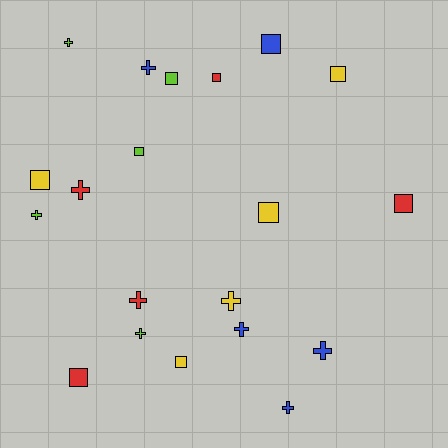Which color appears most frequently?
Blue, with 5 objects.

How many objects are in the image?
There are 20 objects.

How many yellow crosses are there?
There is 1 yellow cross.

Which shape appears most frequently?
Cross, with 10 objects.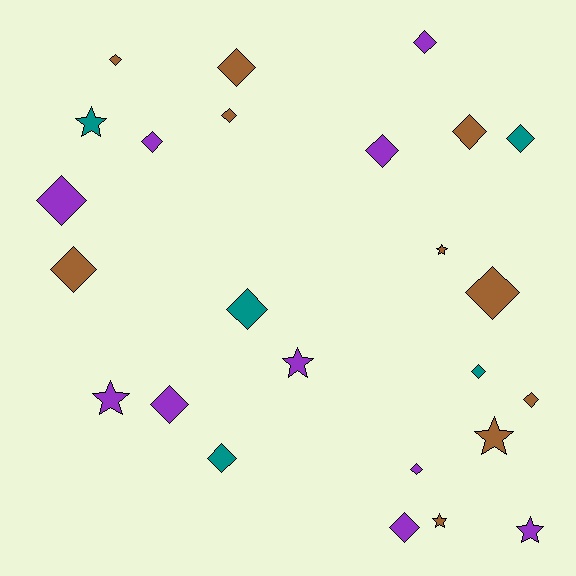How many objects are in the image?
There are 25 objects.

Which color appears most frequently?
Brown, with 10 objects.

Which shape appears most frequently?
Diamond, with 18 objects.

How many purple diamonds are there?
There are 7 purple diamonds.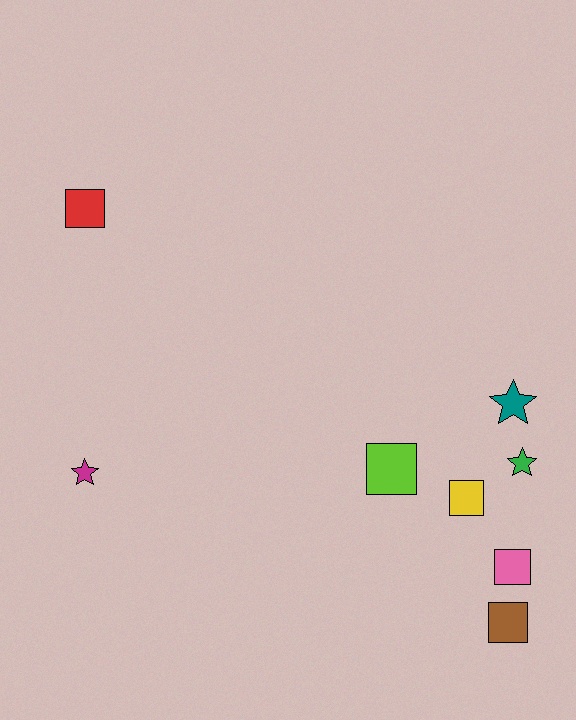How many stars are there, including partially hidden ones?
There are 3 stars.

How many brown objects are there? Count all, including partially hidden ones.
There is 1 brown object.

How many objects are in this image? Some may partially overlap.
There are 8 objects.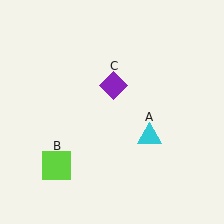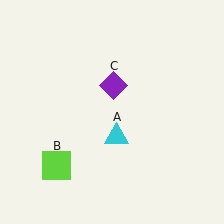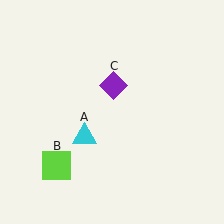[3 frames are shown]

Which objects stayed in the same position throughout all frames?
Lime square (object B) and purple diamond (object C) remained stationary.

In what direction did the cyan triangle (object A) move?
The cyan triangle (object A) moved left.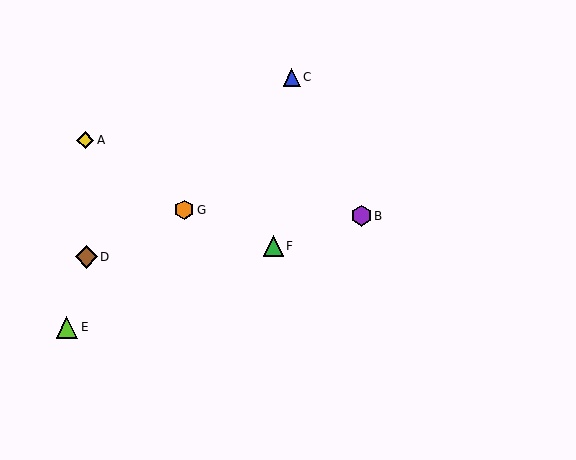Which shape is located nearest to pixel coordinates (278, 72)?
The blue triangle (labeled C) at (292, 77) is nearest to that location.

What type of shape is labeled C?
Shape C is a blue triangle.